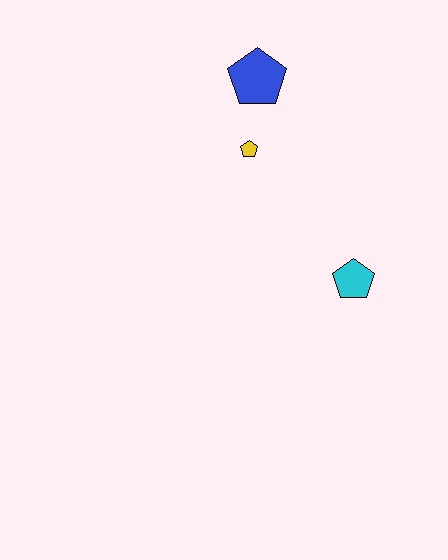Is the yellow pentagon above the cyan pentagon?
Yes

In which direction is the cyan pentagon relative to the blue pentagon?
The cyan pentagon is below the blue pentagon.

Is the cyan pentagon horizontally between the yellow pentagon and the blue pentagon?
No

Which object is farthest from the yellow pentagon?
The cyan pentagon is farthest from the yellow pentagon.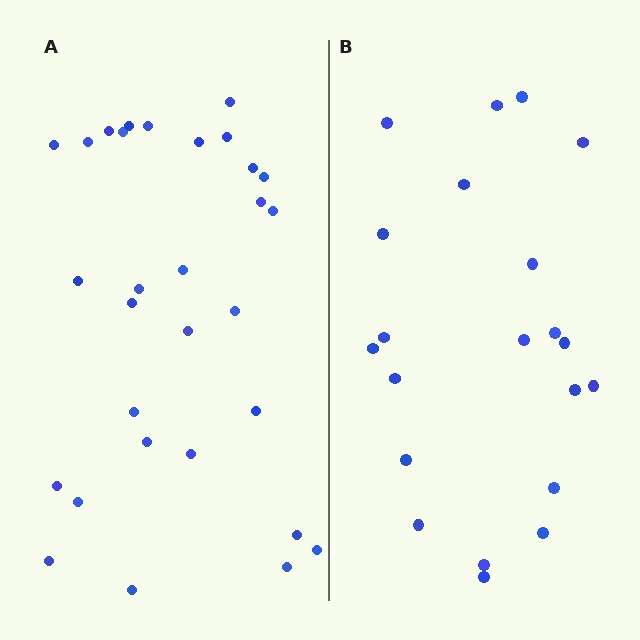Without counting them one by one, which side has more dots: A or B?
Region A (the left region) has more dots.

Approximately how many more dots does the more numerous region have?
Region A has roughly 8 or so more dots than region B.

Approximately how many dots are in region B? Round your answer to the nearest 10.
About 20 dots. (The exact count is 21, which rounds to 20.)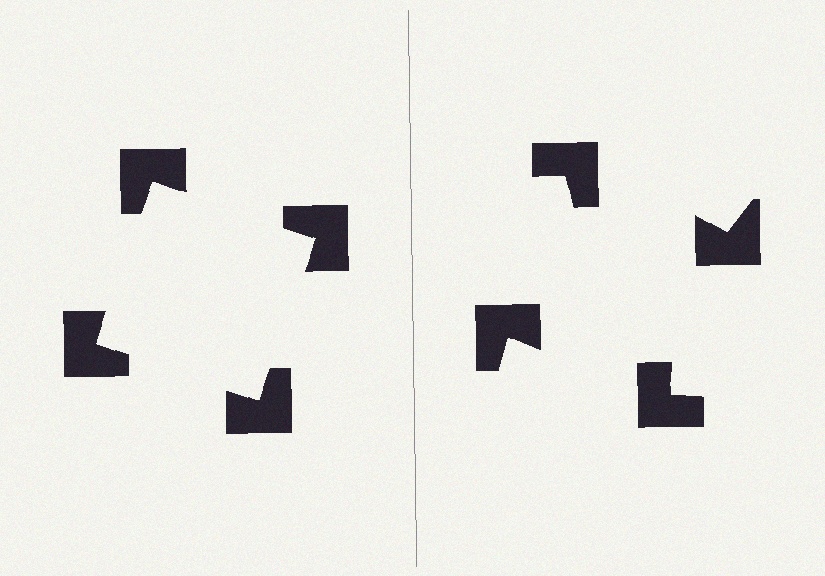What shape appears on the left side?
An illusory square.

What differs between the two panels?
The notched squares are positioned identically on both sides; only the wedge orientations differ. On the left they align to a square; on the right they are misaligned.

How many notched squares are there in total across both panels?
8 — 4 on each side.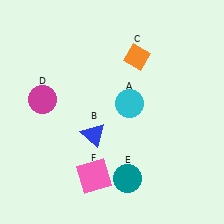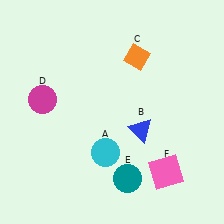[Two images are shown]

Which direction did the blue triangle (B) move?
The blue triangle (B) moved right.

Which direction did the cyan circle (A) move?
The cyan circle (A) moved down.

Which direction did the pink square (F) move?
The pink square (F) moved right.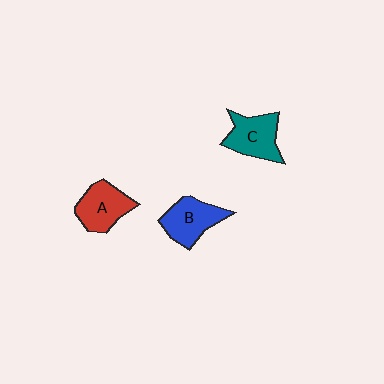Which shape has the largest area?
Shape B (blue).